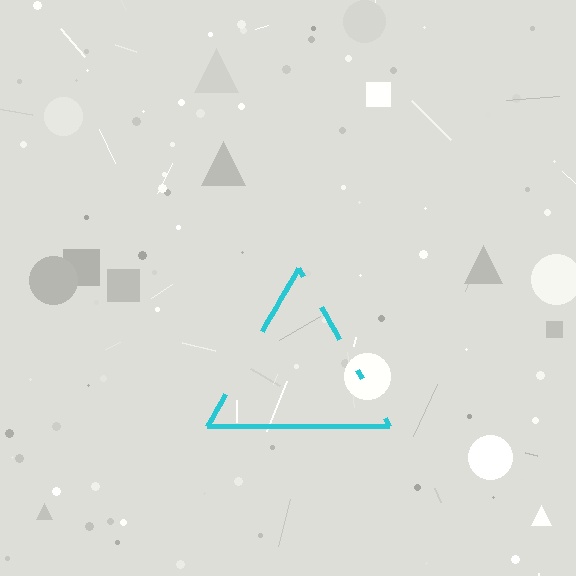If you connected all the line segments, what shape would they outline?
They would outline a triangle.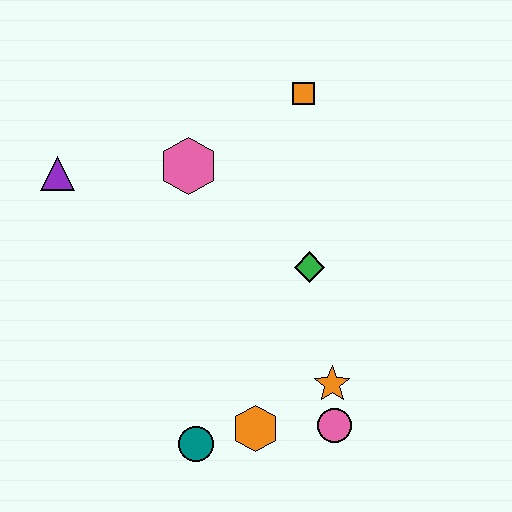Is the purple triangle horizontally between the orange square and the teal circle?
No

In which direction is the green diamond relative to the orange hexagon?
The green diamond is above the orange hexagon.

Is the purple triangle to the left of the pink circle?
Yes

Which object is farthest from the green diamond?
The purple triangle is farthest from the green diamond.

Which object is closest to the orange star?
The pink circle is closest to the orange star.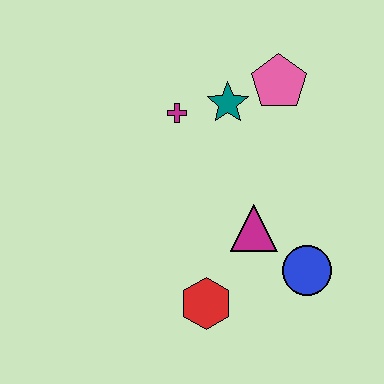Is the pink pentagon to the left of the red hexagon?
No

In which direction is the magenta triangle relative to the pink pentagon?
The magenta triangle is below the pink pentagon.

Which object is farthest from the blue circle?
The magenta cross is farthest from the blue circle.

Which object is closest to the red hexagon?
The magenta triangle is closest to the red hexagon.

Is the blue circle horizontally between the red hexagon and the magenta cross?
No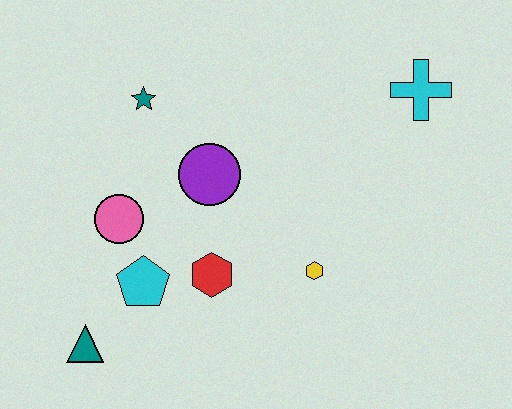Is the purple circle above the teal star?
No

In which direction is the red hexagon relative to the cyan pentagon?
The red hexagon is to the right of the cyan pentagon.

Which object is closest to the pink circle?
The cyan pentagon is closest to the pink circle.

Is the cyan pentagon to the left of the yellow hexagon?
Yes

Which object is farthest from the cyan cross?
The teal triangle is farthest from the cyan cross.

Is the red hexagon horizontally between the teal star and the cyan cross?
Yes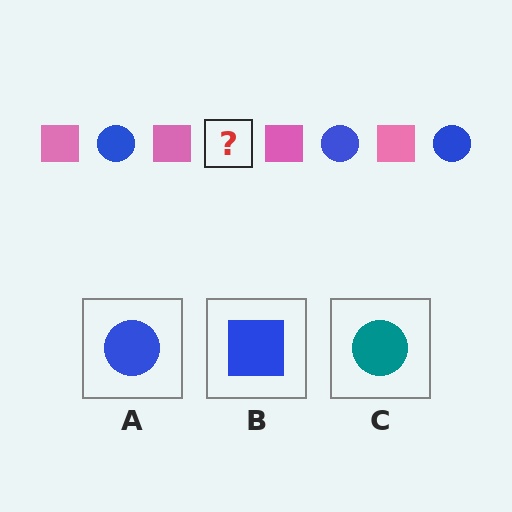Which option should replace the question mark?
Option A.